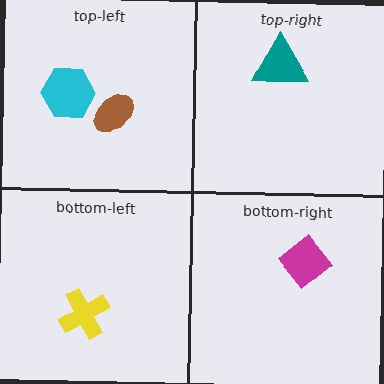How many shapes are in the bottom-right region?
1.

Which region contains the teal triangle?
The top-right region.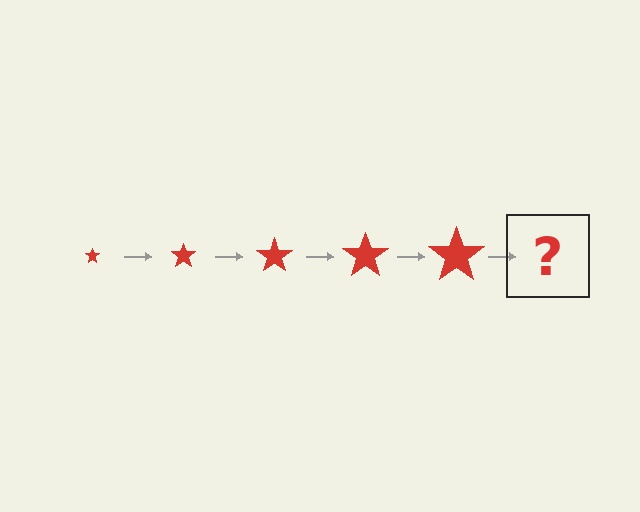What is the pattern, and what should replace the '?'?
The pattern is that the star gets progressively larger each step. The '?' should be a red star, larger than the previous one.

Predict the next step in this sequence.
The next step is a red star, larger than the previous one.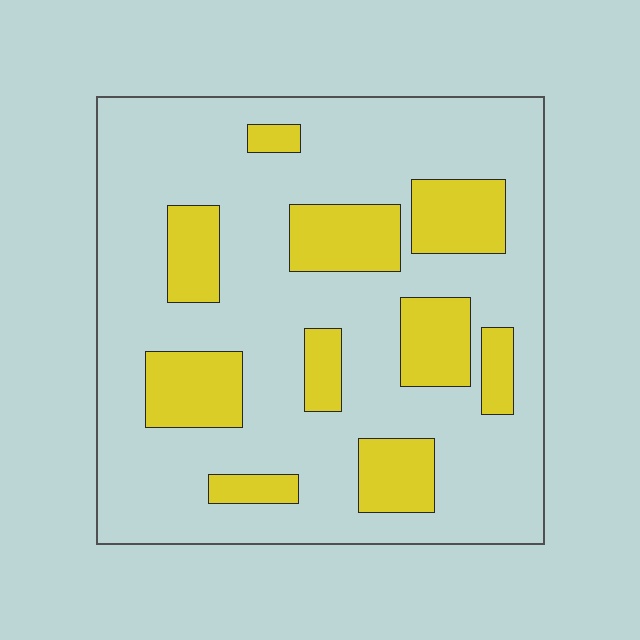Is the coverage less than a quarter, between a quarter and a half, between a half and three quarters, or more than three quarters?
Less than a quarter.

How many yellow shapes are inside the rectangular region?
10.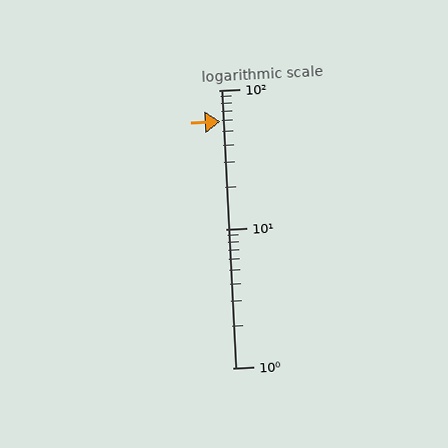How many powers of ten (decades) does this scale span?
The scale spans 2 decades, from 1 to 100.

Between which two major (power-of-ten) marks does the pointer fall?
The pointer is between 10 and 100.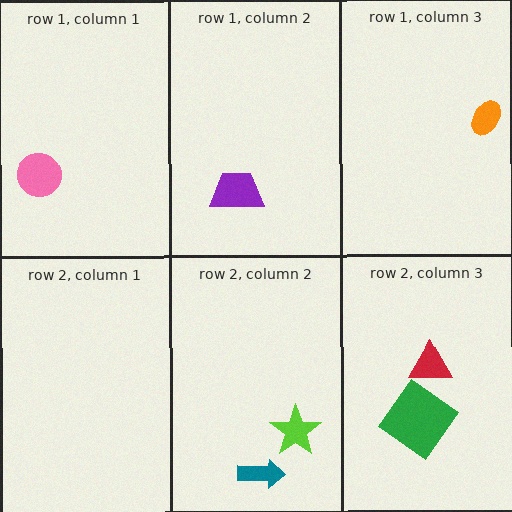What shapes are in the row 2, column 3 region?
The red triangle, the green diamond.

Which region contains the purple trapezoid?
The row 1, column 2 region.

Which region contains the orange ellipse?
The row 1, column 3 region.